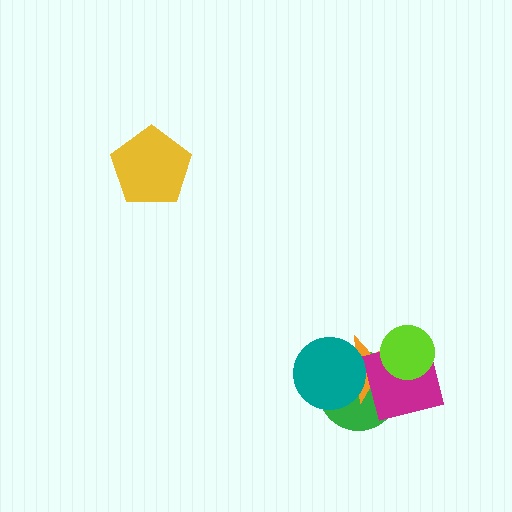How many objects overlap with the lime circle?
2 objects overlap with the lime circle.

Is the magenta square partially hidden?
Yes, it is partially covered by another shape.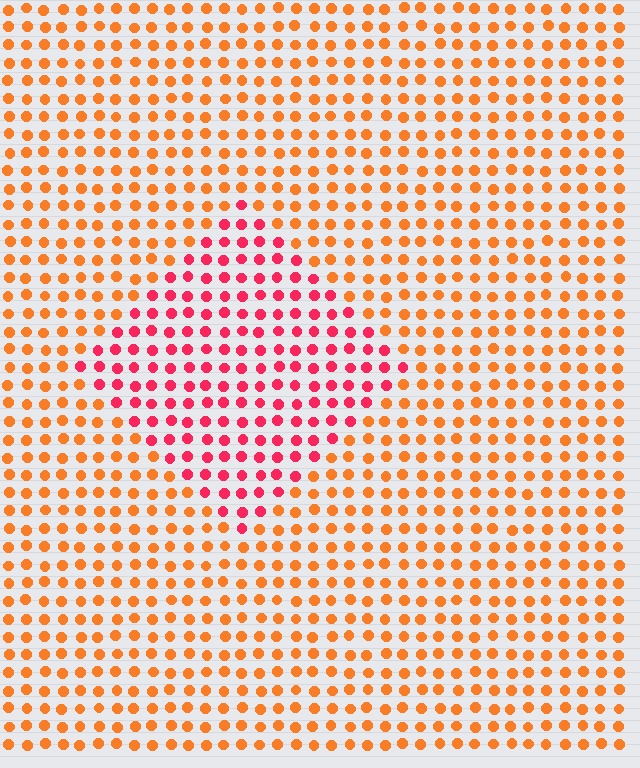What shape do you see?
I see a diamond.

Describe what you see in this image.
The image is filled with small orange elements in a uniform arrangement. A diamond-shaped region is visible where the elements are tinted to a slightly different hue, forming a subtle color boundary.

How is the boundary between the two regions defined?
The boundary is defined purely by a slight shift in hue (about 40 degrees). Spacing, size, and orientation are identical on both sides.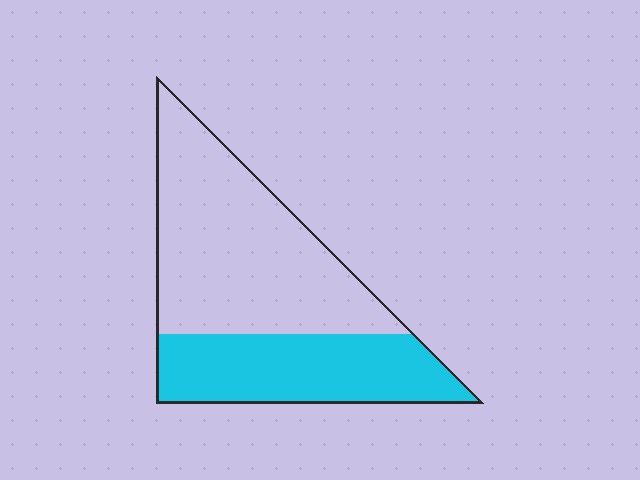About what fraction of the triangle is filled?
About three eighths (3/8).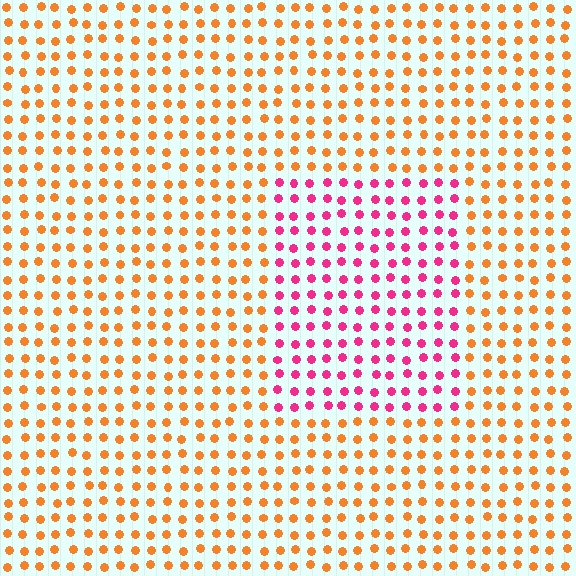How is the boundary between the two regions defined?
The boundary is defined purely by a slight shift in hue (about 56 degrees). Spacing, size, and orientation are identical on both sides.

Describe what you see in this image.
The image is filled with small orange elements in a uniform arrangement. A rectangle-shaped region is visible where the elements are tinted to a slightly different hue, forming a subtle color boundary.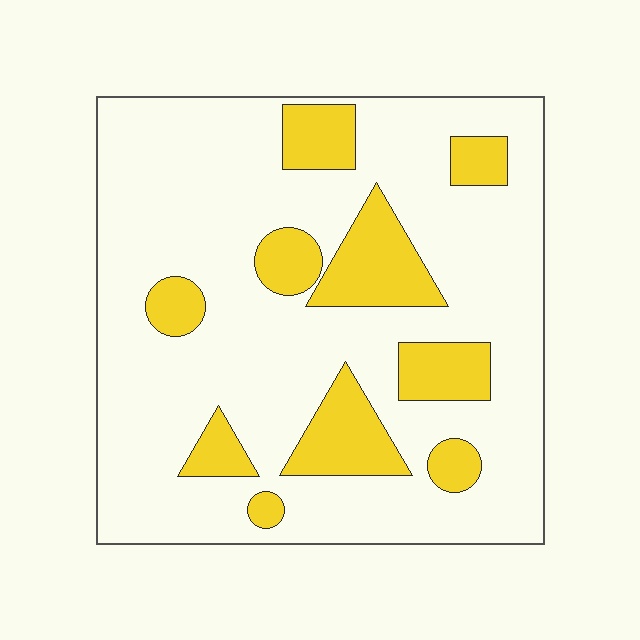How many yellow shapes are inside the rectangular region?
10.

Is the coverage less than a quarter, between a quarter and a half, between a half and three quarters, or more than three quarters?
Less than a quarter.